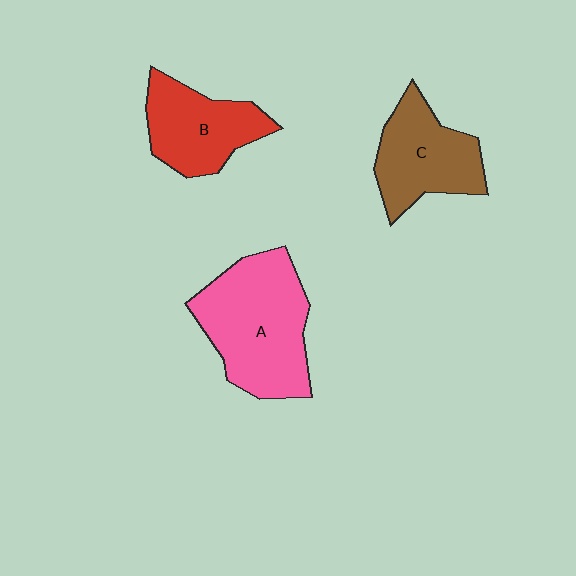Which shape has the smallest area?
Shape B (red).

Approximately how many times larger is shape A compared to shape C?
Approximately 1.5 times.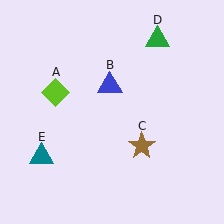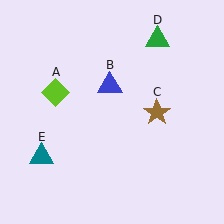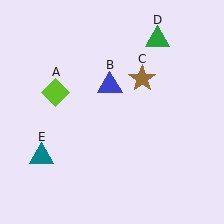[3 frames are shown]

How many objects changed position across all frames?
1 object changed position: brown star (object C).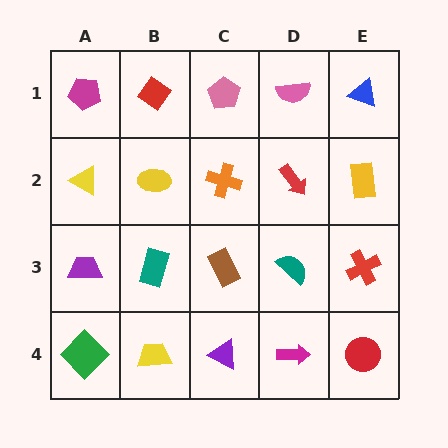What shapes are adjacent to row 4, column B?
A teal rectangle (row 3, column B), a green diamond (row 4, column A), a purple triangle (row 4, column C).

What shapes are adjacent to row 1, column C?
An orange cross (row 2, column C), a red diamond (row 1, column B), a pink semicircle (row 1, column D).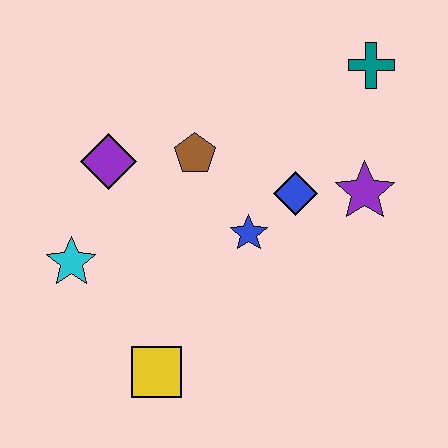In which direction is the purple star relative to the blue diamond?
The purple star is to the right of the blue diamond.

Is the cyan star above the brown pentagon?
No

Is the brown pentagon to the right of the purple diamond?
Yes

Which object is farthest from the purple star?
The cyan star is farthest from the purple star.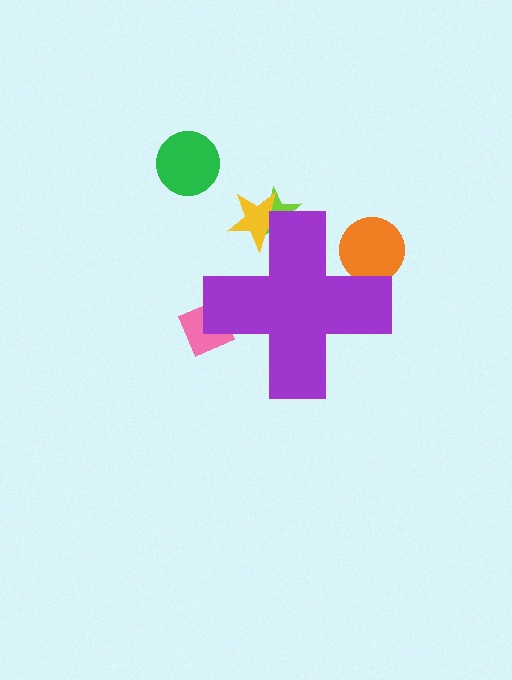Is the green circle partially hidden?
No, the green circle is fully visible.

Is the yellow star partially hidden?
Yes, the yellow star is partially hidden behind the purple cross.